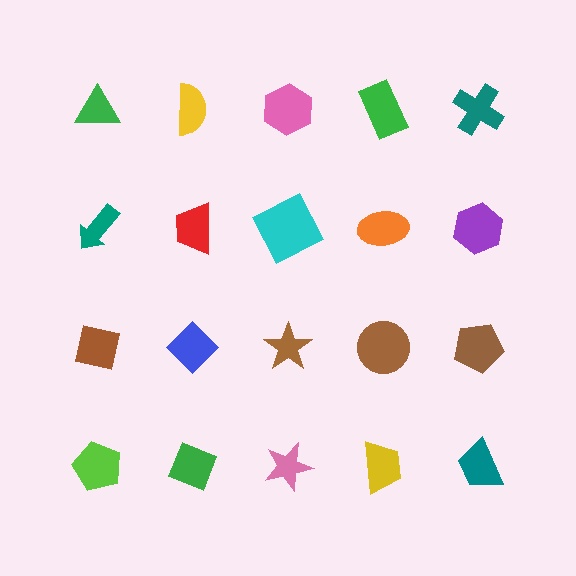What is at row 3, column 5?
A brown pentagon.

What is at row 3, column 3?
A brown star.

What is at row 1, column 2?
A yellow semicircle.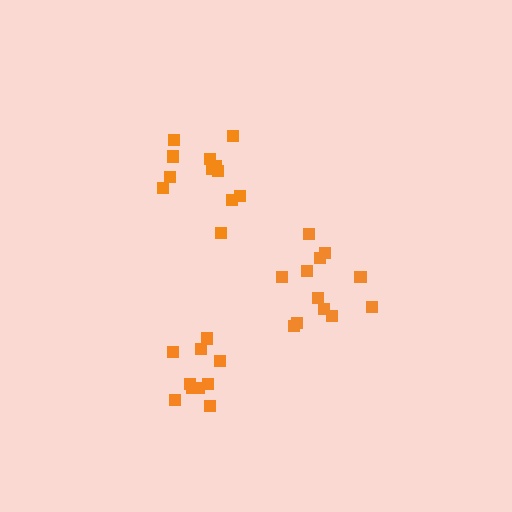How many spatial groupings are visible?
There are 3 spatial groupings.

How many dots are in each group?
Group 1: 12 dots, Group 2: 12 dots, Group 3: 10 dots (34 total).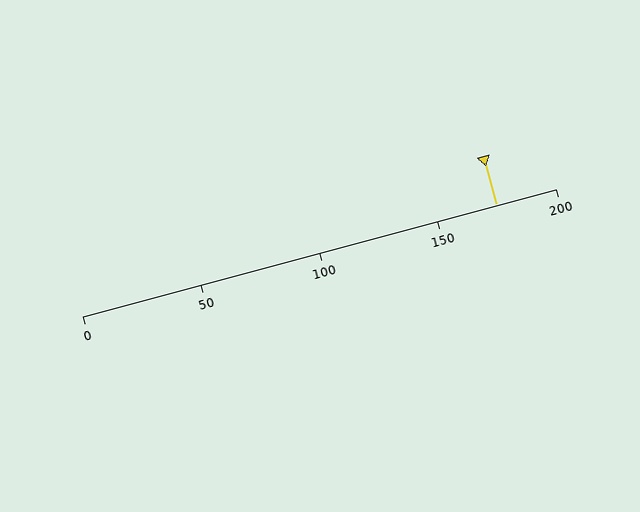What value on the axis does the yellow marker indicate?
The marker indicates approximately 175.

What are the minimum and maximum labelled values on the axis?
The axis runs from 0 to 200.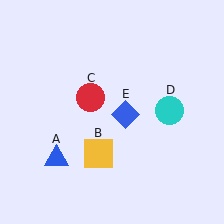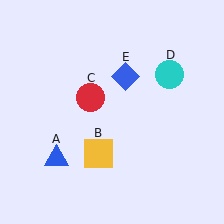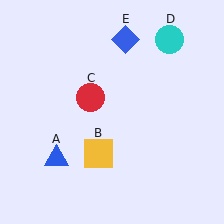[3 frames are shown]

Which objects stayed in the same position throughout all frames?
Blue triangle (object A) and yellow square (object B) and red circle (object C) remained stationary.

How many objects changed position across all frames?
2 objects changed position: cyan circle (object D), blue diamond (object E).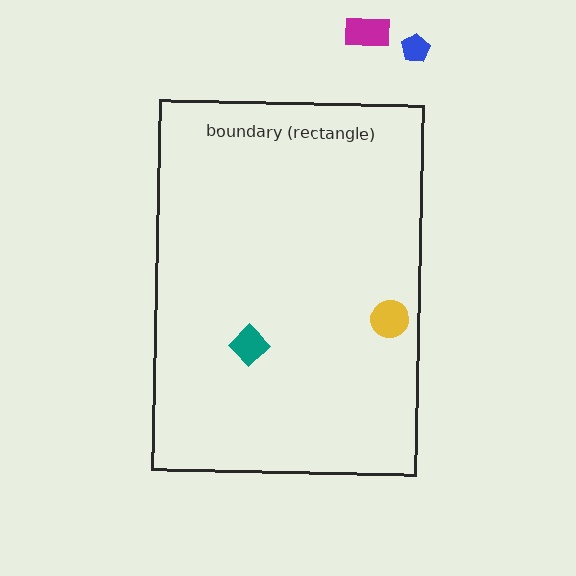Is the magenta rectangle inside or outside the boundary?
Outside.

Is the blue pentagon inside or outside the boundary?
Outside.